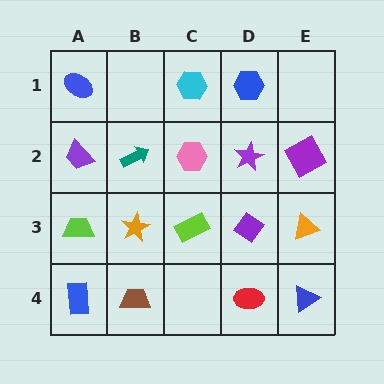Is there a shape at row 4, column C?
No, that cell is empty.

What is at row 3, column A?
A lime trapezoid.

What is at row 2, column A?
A purple trapezoid.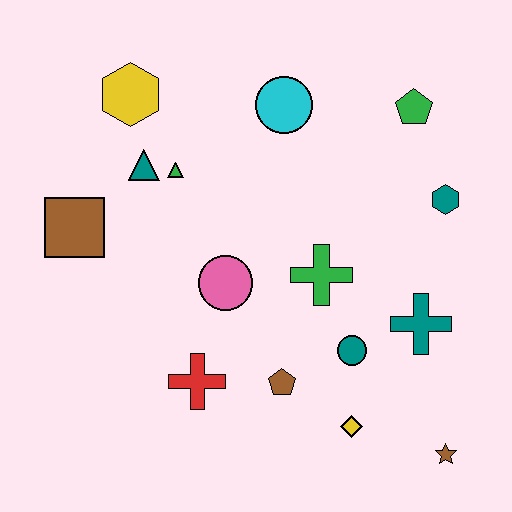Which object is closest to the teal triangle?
The green triangle is closest to the teal triangle.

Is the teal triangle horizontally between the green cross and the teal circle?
No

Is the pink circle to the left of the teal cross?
Yes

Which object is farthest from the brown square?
The brown star is farthest from the brown square.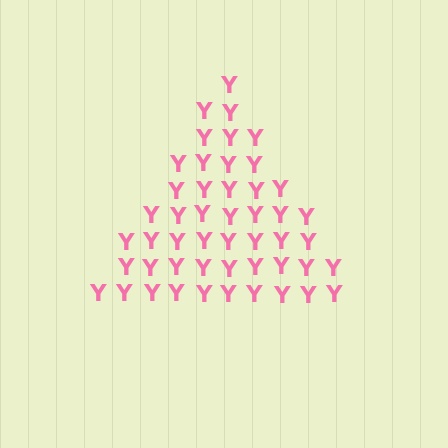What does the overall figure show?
The overall figure shows a triangle.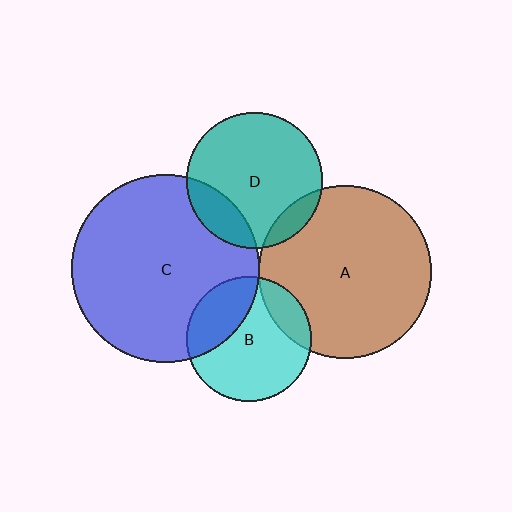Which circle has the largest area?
Circle C (blue).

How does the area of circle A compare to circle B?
Approximately 1.9 times.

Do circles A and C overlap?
Yes.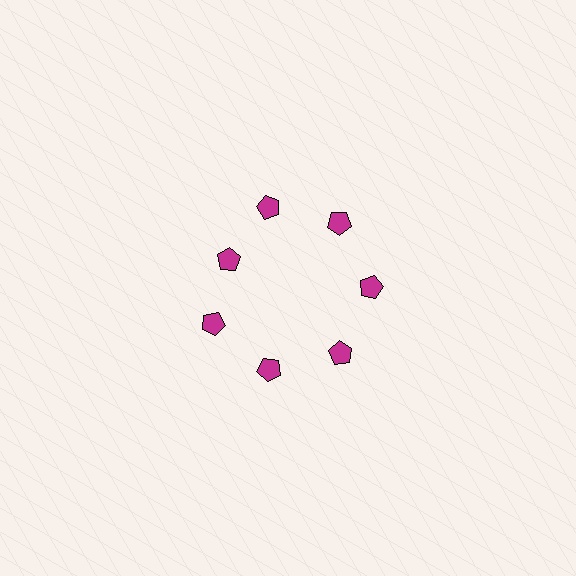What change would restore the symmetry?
The symmetry would be restored by moving it outward, back onto the ring so that all 7 pentagons sit at equal angles and equal distance from the center.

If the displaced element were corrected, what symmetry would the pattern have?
It would have 7-fold rotational symmetry — the pattern would map onto itself every 51 degrees.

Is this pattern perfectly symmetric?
No. The 7 magenta pentagons are arranged in a ring, but one element near the 10 o'clock position is pulled inward toward the center, breaking the 7-fold rotational symmetry.